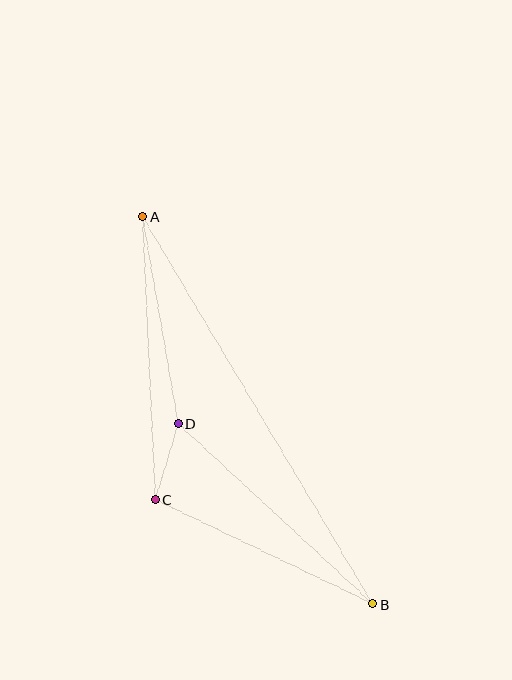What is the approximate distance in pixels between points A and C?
The distance between A and C is approximately 283 pixels.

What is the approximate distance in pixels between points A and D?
The distance between A and D is approximately 210 pixels.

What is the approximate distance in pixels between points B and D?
The distance between B and D is approximately 265 pixels.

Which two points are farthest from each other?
Points A and B are farthest from each other.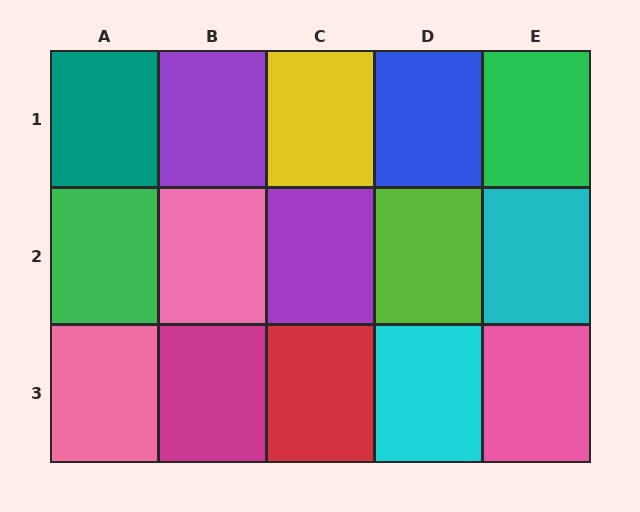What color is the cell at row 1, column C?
Yellow.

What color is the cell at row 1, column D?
Blue.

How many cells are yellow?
1 cell is yellow.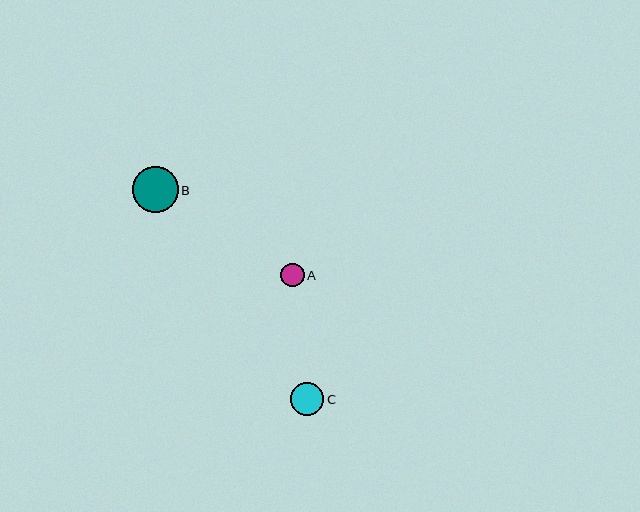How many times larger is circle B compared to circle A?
Circle B is approximately 2.0 times the size of circle A.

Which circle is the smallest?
Circle A is the smallest with a size of approximately 23 pixels.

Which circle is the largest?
Circle B is the largest with a size of approximately 46 pixels.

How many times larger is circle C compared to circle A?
Circle C is approximately 1.4 times the size of circle A.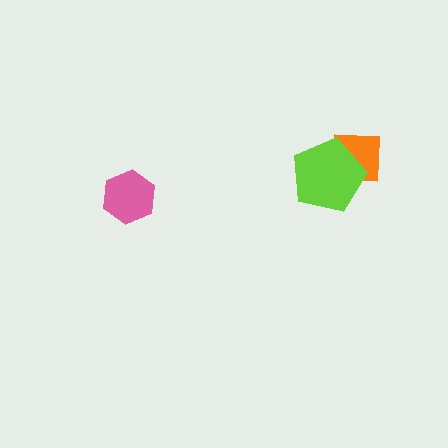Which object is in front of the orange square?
The lime pentagon is in front of the orange square.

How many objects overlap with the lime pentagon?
1 object overlaps with the lime pentagon.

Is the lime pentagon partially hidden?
No, no other shape covers it.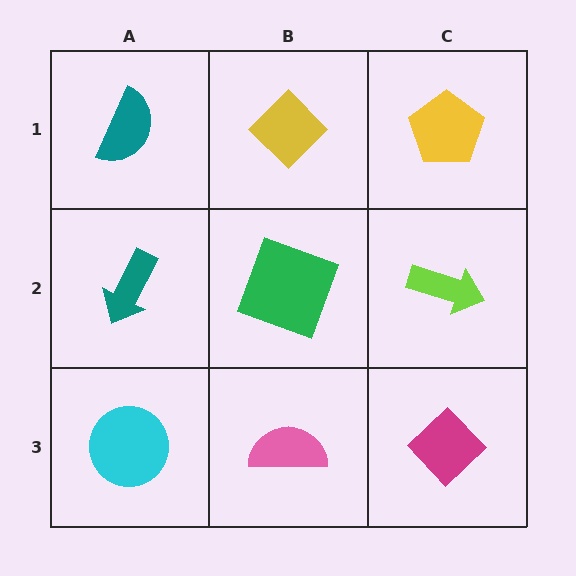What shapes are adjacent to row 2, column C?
A yellow pentagon (row 1, column C), a magenta diamond (row 3, column C), a green square (row 2, column B).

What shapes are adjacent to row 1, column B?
A green square (row 2, column B), a teal semicircle (row 1, column A), a yellow pentagon (row 1, column C).